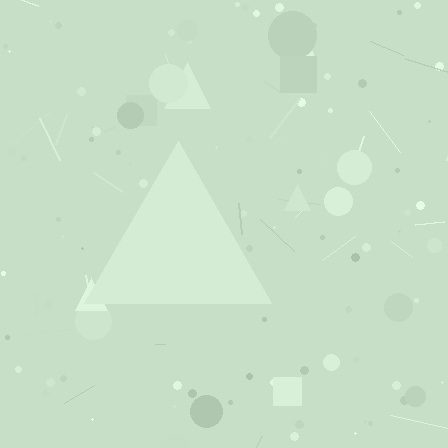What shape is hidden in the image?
A triangle is hidden in the image.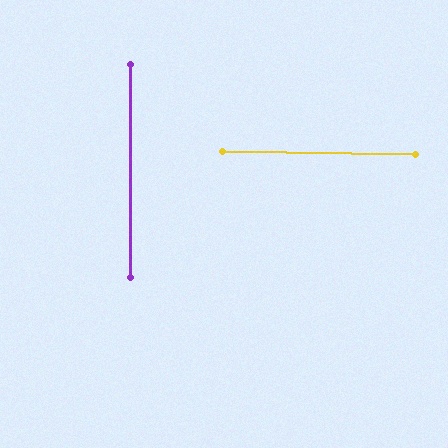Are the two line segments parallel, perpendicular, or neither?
Perpendicular — they meet at approximately 89°.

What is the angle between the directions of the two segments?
Approximately 89 degrees.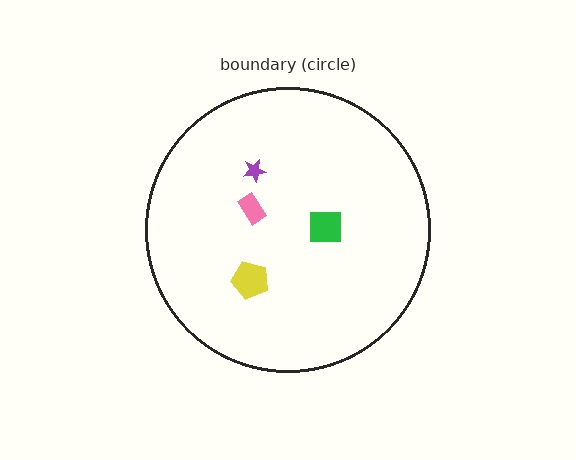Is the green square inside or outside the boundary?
Inside.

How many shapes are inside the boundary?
4 inside, 0 outside.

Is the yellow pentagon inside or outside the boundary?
Inside.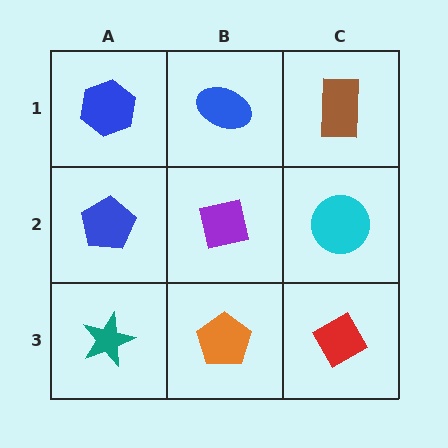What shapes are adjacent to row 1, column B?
A purple square (row 2, column B), a blue hexagon (row 1, column A), a brown rectangle (row 1, column C).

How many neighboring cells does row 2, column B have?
4.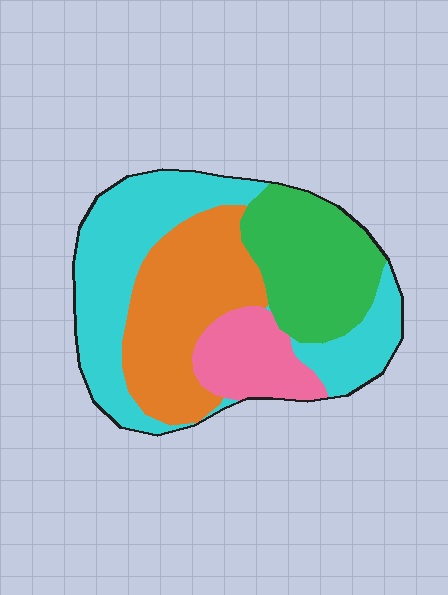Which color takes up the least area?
Pink, at roughly 15%.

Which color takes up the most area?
Cyan, at roughly 35%.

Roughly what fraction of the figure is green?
Green covers 23% of the figure.